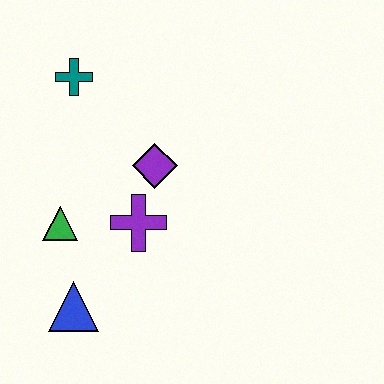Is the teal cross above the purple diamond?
Yes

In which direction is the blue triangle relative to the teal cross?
The blue triangle is below the teal cross.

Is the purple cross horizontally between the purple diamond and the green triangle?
Yes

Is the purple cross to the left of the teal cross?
No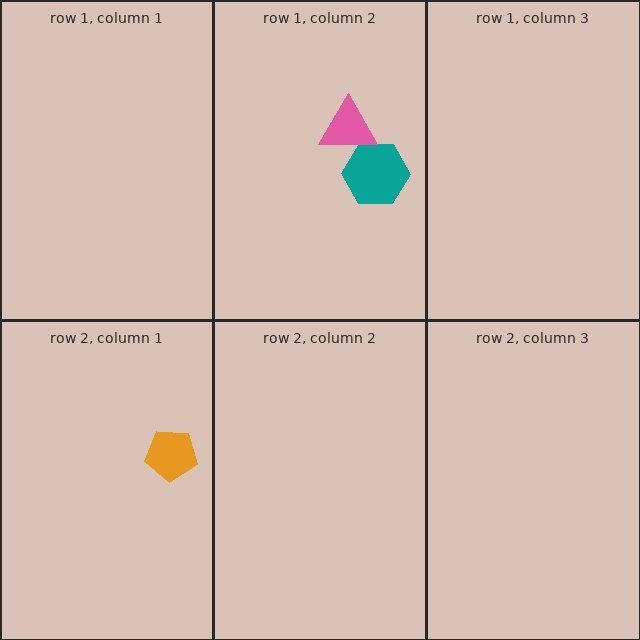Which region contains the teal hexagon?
The row 1, column 2 region.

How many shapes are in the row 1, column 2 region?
2.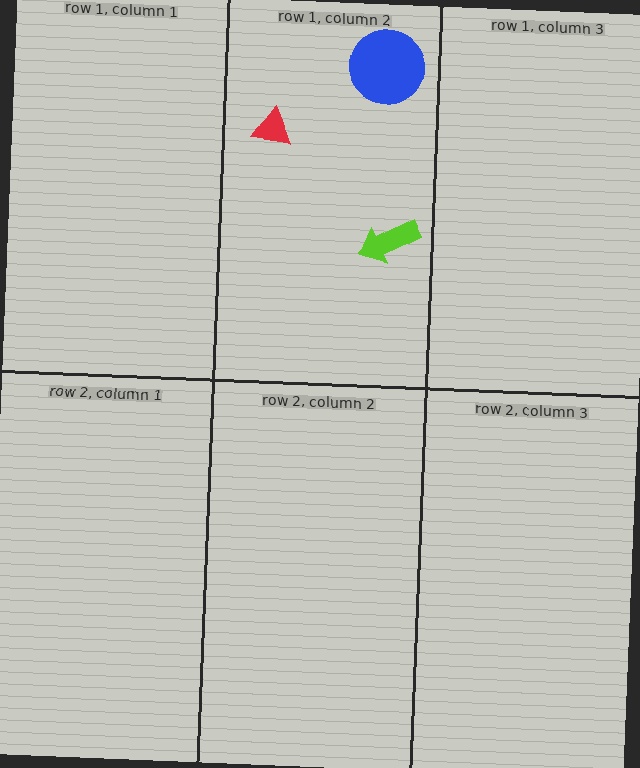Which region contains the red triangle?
The row 1, column 2 region.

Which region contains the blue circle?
The row 1, column 2 region.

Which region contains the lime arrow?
The row 1, column 2 region.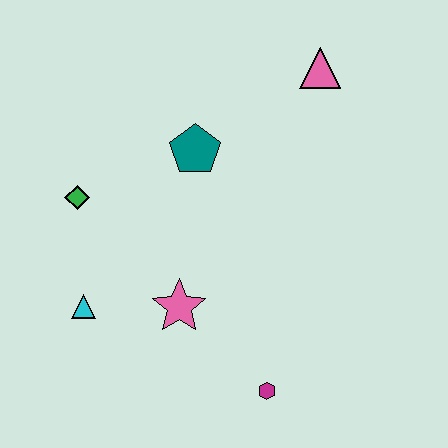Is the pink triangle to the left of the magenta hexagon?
No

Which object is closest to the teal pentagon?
The green diamond is closest to the teal pentagon.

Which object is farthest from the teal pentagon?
The magenta hexagon is farthest from the teal pentagon.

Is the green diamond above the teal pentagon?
No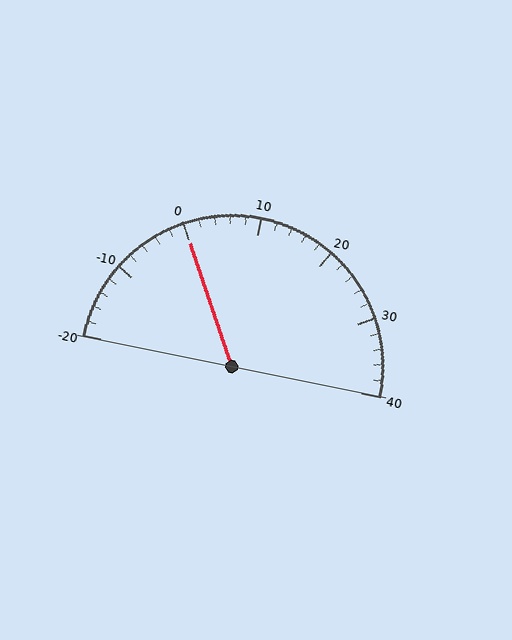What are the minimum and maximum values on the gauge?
The gauge ranges from -20 to 40.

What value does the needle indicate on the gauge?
The needle indicates approximately 0.